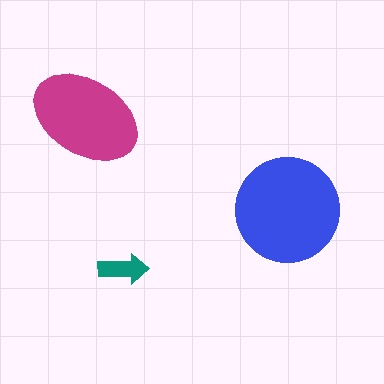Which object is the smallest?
The teal arrow.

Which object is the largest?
The blue circle.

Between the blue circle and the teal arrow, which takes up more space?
The blue circle.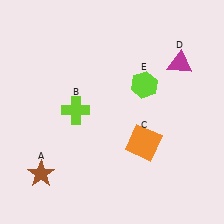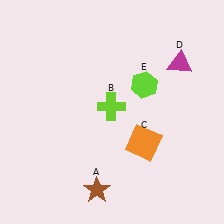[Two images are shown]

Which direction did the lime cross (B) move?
The lime cross (B) moved right.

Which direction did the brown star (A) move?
The brown star (A) moved right.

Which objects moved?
The objects that moved are: the brown star (A), the lime cross (B).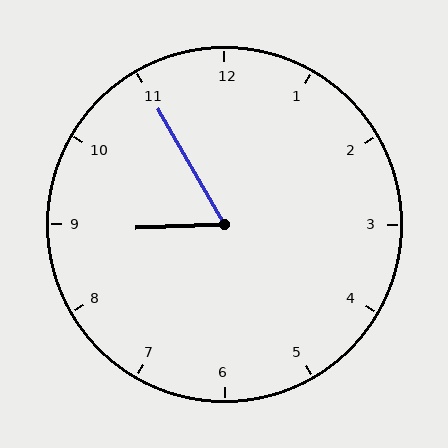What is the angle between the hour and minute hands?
Approximately 62 degrees.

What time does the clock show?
8:55.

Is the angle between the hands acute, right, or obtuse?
It is acute.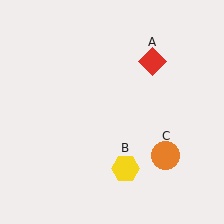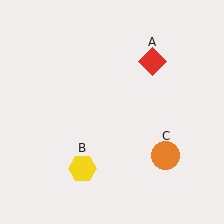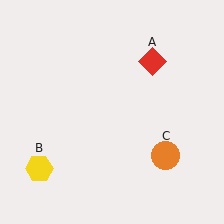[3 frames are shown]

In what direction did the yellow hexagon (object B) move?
The yellow hexagon (object B) moved left.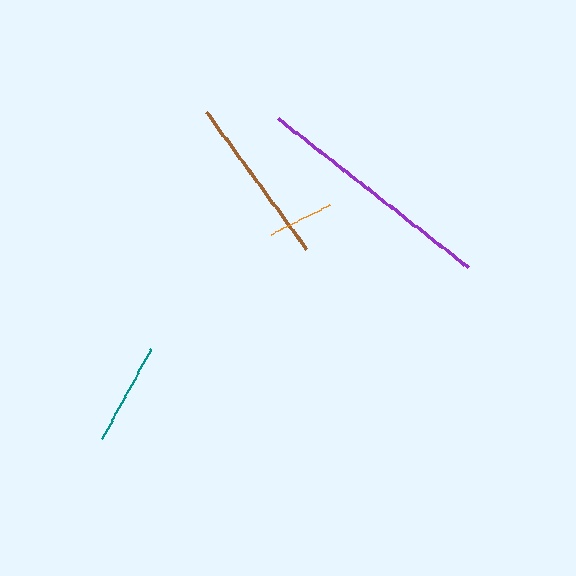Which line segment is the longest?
The purple line is the longest at approximately 242 pixels.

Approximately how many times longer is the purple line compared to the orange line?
The purple line is approximately 3.7 times the length of the orange line.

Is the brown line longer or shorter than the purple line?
The purple line is longer than the brown line.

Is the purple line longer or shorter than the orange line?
The purple line is longer than the orange line.